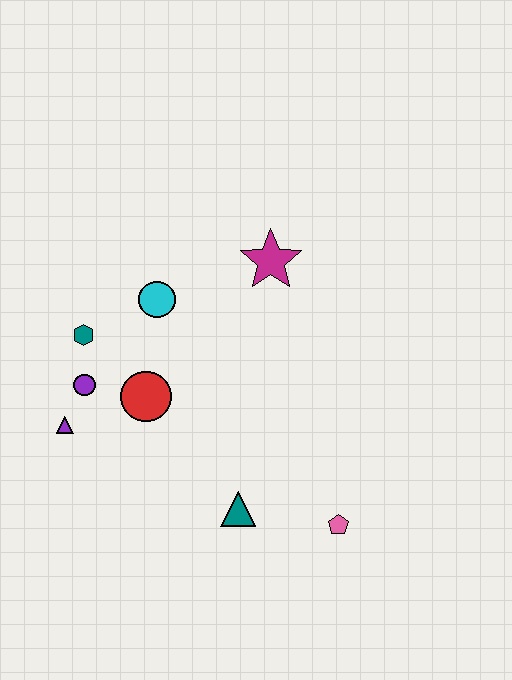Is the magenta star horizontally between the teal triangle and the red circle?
No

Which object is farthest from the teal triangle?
The magenta star is farthest from the teal triangle.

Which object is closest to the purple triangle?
The purple circle is closest to the purple triangle.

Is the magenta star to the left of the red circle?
No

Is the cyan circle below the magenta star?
Yes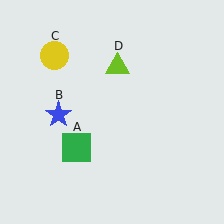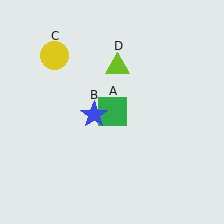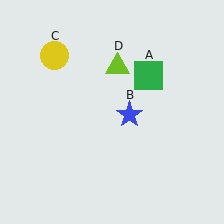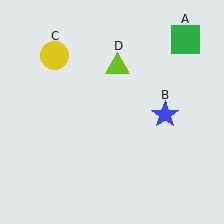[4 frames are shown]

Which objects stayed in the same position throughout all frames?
Yellow circle (object C) and lime triangle (object D) remained stationary.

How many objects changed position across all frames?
2 objects changed position: green square (object A), blue star (object B).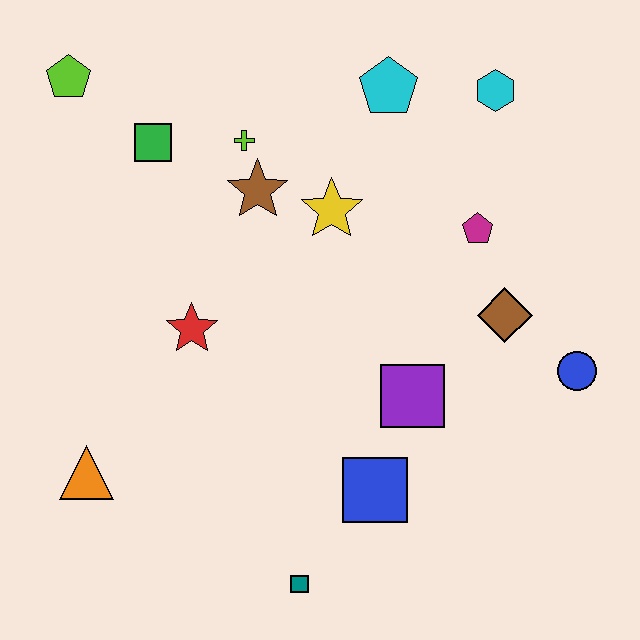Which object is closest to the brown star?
The lime cross is closest to the brown star.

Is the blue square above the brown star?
No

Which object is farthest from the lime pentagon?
The blue circle is farthest from the lime pentagon.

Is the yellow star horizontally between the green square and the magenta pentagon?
Yes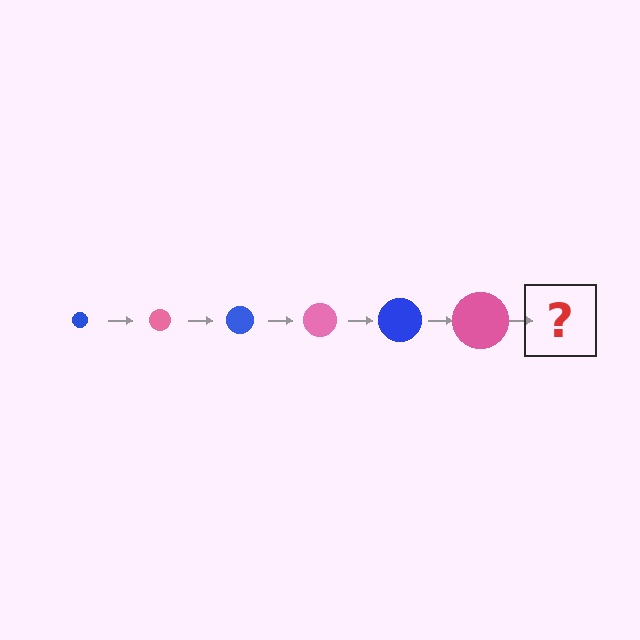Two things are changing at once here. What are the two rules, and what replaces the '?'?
The two rules are that the circle grows larger each step and the color cycles through blue and pink. The '?' should be a blue circle, larger than the previous one.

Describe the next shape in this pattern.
It should be a blue circle, larger than the previous one.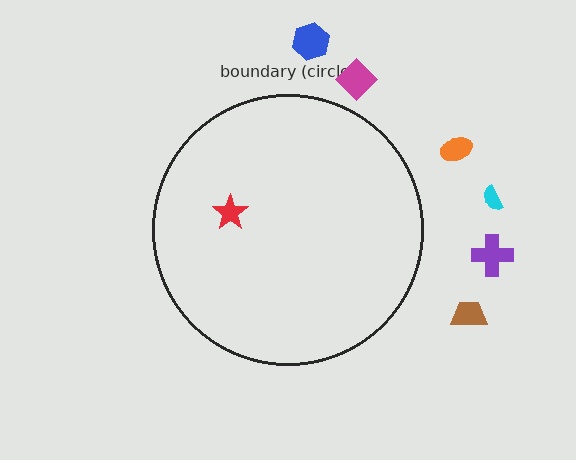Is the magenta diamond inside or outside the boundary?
Outside.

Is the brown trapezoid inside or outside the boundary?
Outside.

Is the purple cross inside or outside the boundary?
Outside.